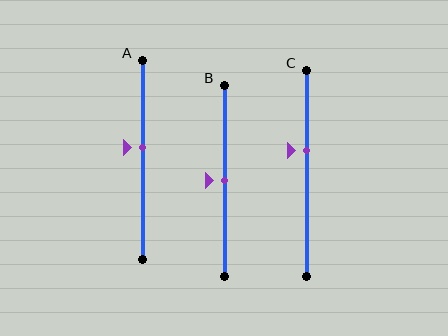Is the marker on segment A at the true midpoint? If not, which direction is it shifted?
No, the marker on segment A is shifted upward by about 6% of the segment length.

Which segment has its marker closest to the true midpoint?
Segment B has its marker closest to the true midpoint.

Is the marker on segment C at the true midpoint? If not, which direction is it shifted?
No, the marker on segment C is shifted upward by about 11% of the segment length.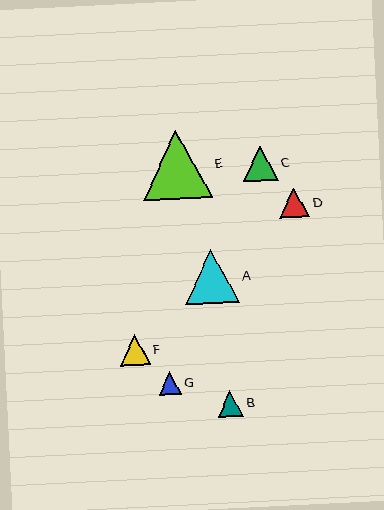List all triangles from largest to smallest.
From largest to smallest: E, A, C, F, D, B, G.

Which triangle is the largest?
Triangle E is the largest with a size of approximately 69 pixels.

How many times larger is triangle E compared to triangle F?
Triangle E is approximately 2.3 times the size of triangle F.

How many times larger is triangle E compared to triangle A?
Triangle E is approximately 1.3 times the size of triangle A.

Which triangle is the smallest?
Triangle G is the smallest with a size of approximately 23 pixels.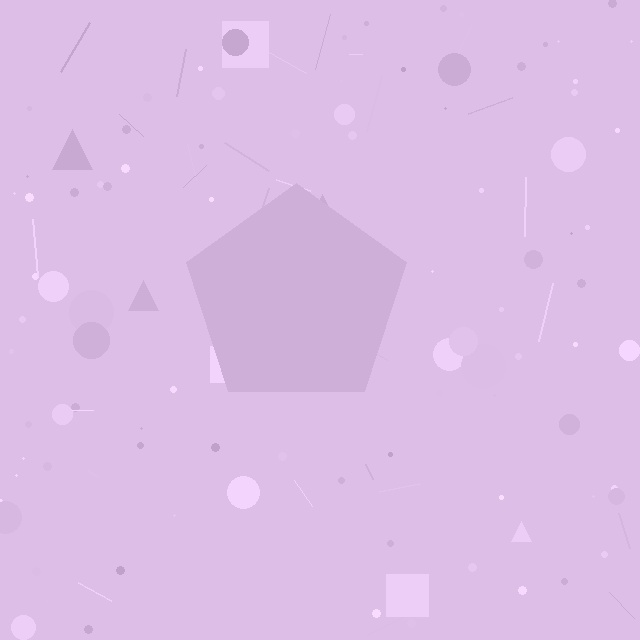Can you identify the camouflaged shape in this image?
The camouflaged shape is a pentagon.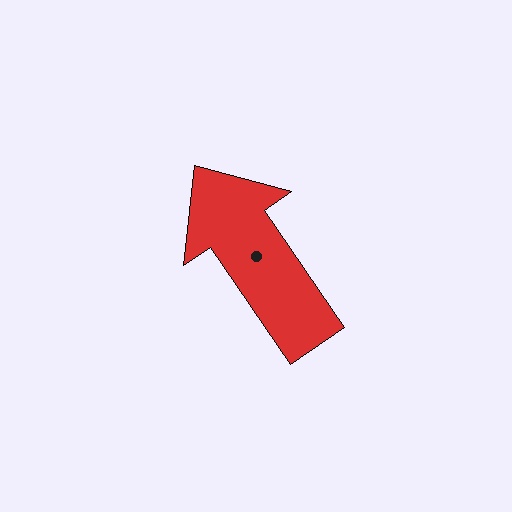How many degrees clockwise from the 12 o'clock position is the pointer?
Approximately 326 degrees.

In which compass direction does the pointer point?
Northwest.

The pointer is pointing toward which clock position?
Roughly 11 o'clock.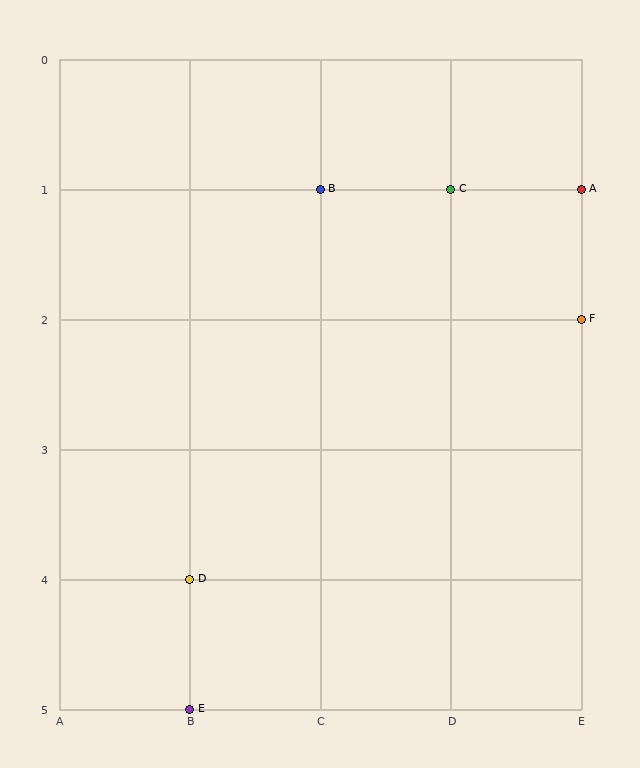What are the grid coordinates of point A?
Point A is at grid coordinates (E, 1).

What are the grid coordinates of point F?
Point F is at grid coordinates (E, 2).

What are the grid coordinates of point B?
Point B is at grid coordinates (C, 1).